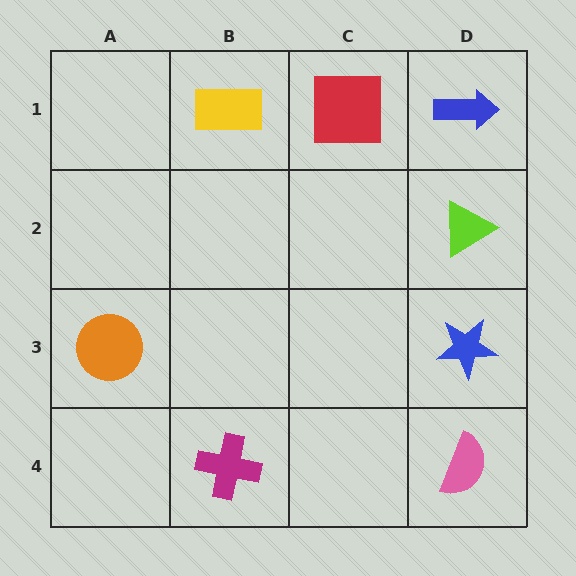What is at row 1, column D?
A blue arrow.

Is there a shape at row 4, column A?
No, that cell is empty.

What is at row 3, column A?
An orange circle.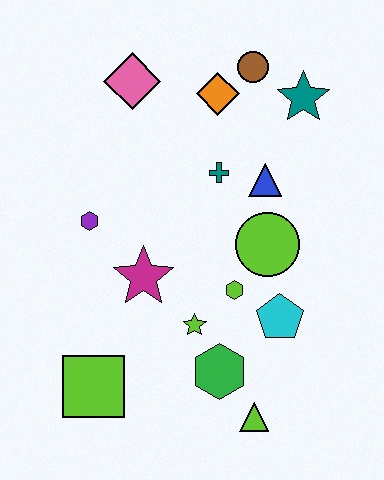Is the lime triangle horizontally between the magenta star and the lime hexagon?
No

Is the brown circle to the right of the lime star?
Yes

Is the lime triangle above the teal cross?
No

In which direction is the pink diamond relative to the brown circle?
The pink diamond is to the left of the brown circle.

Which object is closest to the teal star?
The brown circle is closest to the teal star.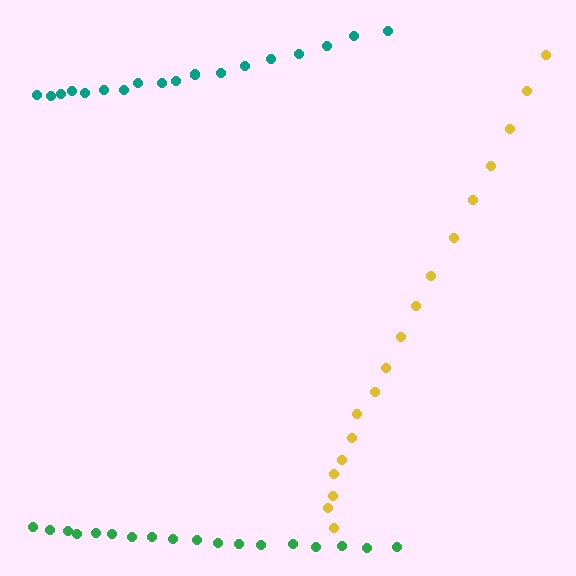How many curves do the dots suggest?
There are 3 distinct paths.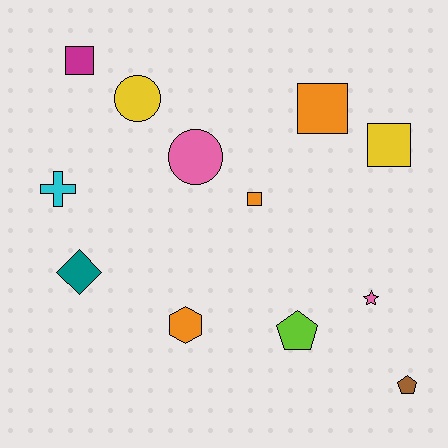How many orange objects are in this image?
There are 3 orange objects.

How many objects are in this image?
There are 12 objects.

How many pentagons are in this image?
There are 2 pentagons.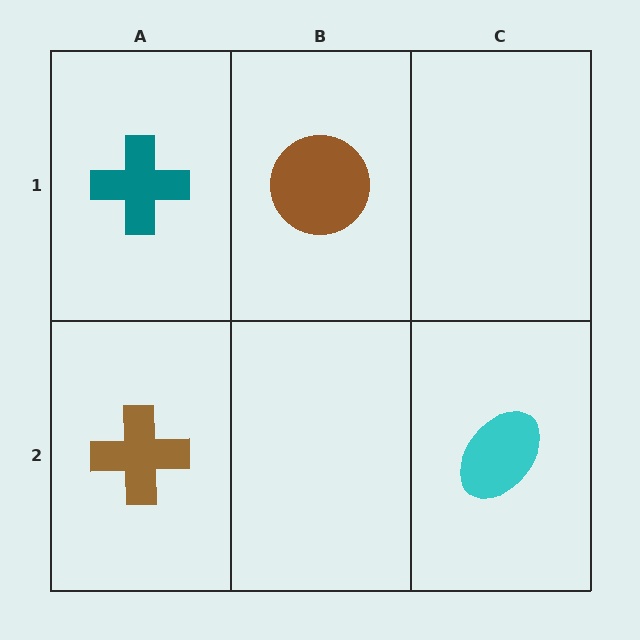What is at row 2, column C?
A cyan ellipse.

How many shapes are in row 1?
2 shapes.